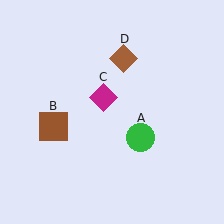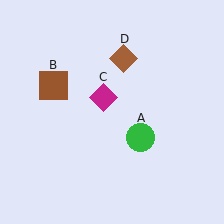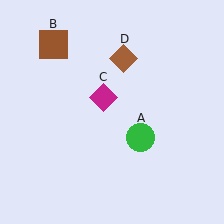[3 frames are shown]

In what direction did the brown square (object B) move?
The brown square (object B) moved up.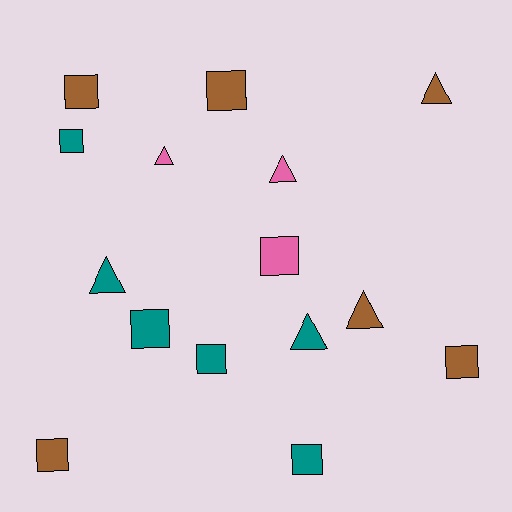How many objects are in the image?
There are 15 objects.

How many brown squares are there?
There are 4 brown squares.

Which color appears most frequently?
Teal, with 6 objects.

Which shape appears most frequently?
Square, with 9 objects.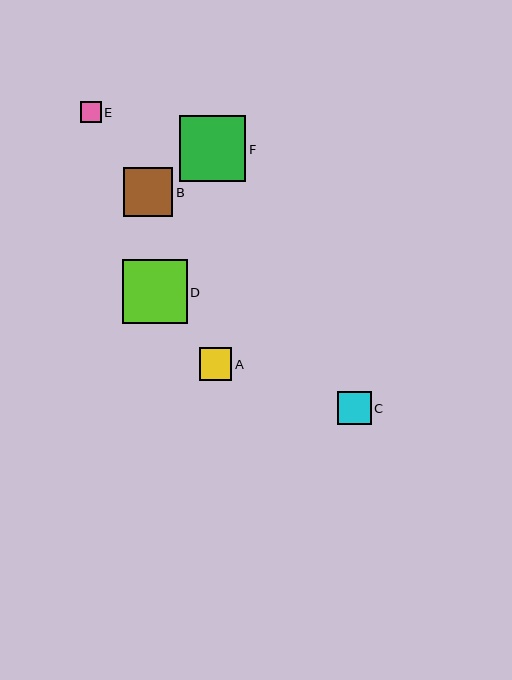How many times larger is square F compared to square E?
Square F is approximately 3.1 times the size of square E.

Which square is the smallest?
Square E is the smallest with a size of approximately 21 pixels.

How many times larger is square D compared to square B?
Square D is approximately 1.3 times the size of square B.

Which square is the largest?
Square F is the largest with a size of approximately 66 pixels.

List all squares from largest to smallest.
From largest to smallest: F, D, B, C, A, E.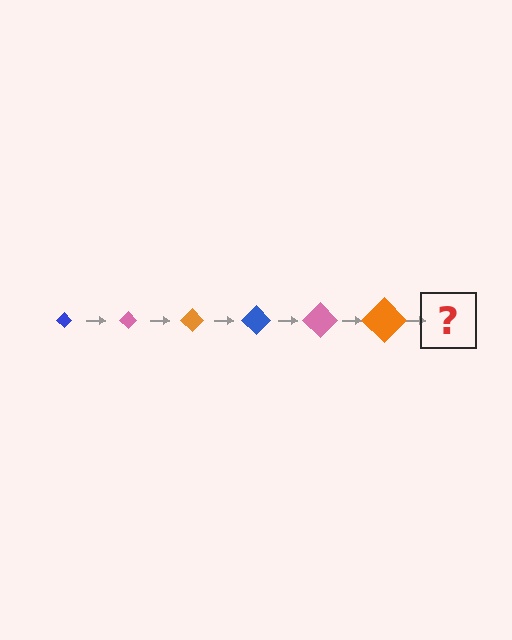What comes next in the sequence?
The next element should be a blue diamond, larger than the previous one.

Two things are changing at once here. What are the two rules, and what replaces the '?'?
The two rules are that the diamond grows larger each step and the color cycles through blue, pink, and orange. The '?' should be a blue diamond, larger than the previous one.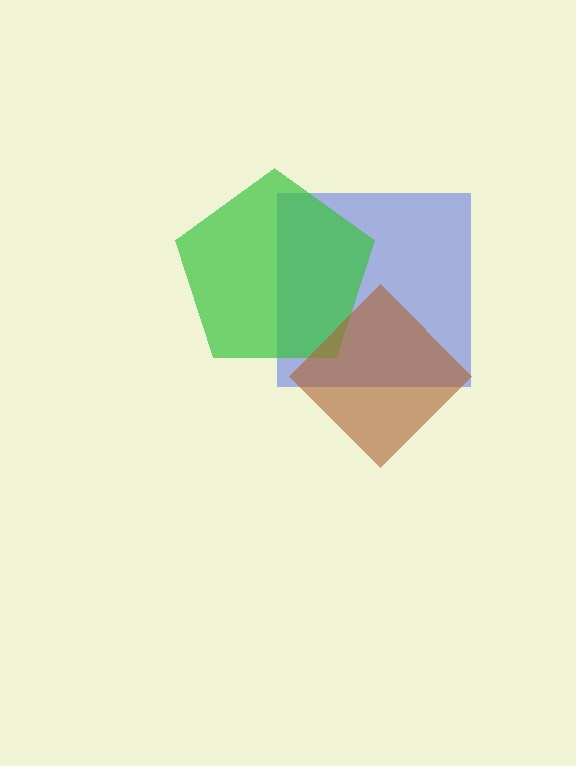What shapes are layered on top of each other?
The layered shapes are: a blue square, a green pentagon, a brown diamond.